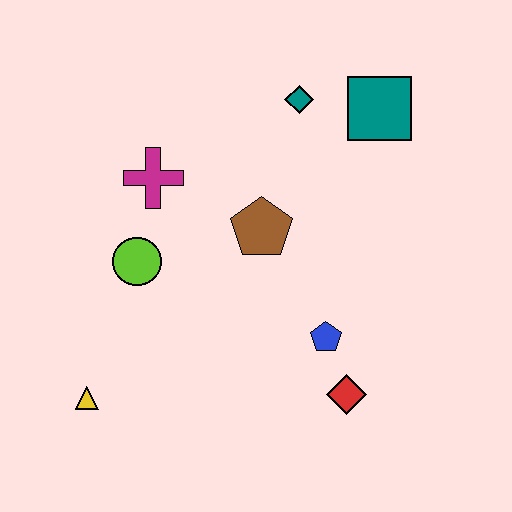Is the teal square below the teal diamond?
Yes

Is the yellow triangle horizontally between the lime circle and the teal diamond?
No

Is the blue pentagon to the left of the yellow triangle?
No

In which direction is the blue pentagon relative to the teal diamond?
The blue pentagon is below the teal diamond.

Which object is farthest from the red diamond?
The teal diamond is farthest from the red diamond.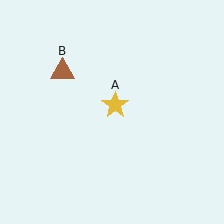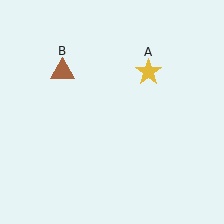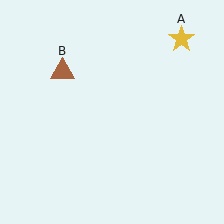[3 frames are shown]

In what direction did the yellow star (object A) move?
The yellow star (object A) moved up and to the right.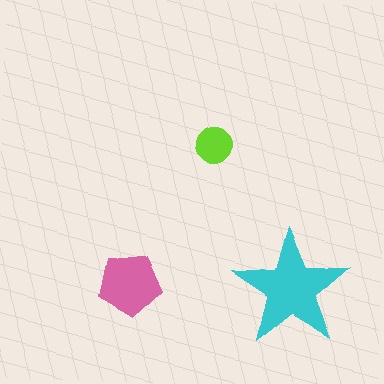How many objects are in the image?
There are 3 objects in the image.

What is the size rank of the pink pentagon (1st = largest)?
2nd.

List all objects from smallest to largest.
The lime circle, the pink pentagon, the cyan star.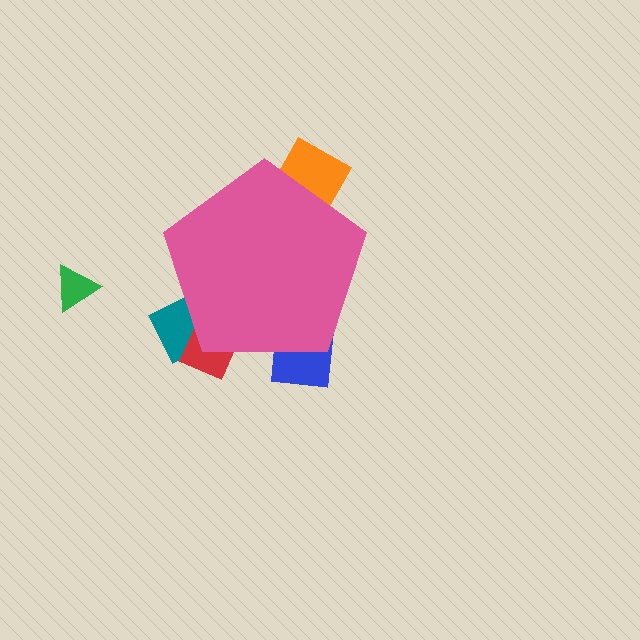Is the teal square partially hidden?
Yes, the teal square is partially hidden behind the pink pentagon.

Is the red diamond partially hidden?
Yes, the red diamond is partially hidden behind the pink pentagon.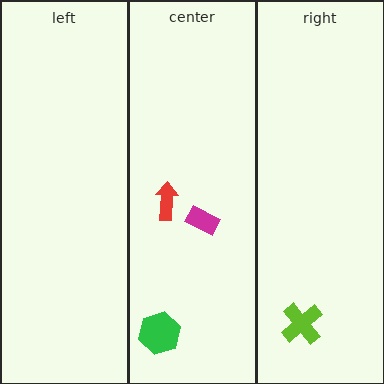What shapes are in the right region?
The lime cross.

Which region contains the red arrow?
The center region.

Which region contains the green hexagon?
The center region.